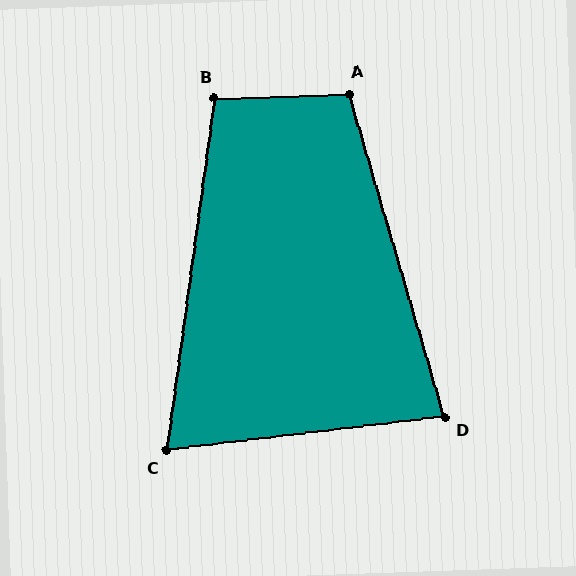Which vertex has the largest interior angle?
A, at approximately 105 degrees.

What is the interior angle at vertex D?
Approximately 80 degrees (acute).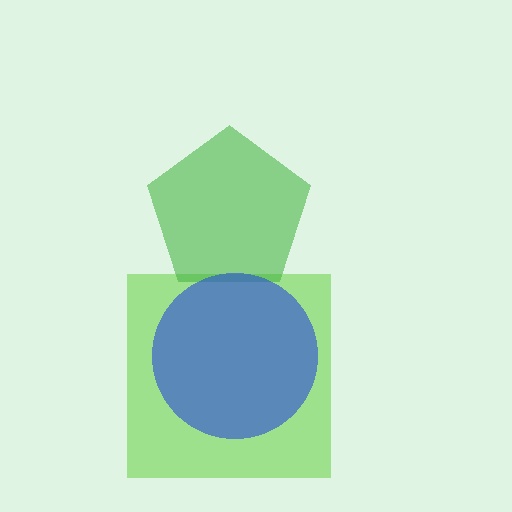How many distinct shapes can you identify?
There are 3 distinct shapes: a lime square, a green pentagon, a blue circle.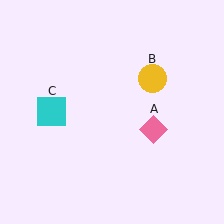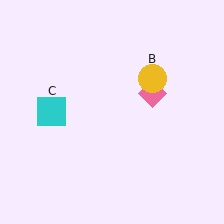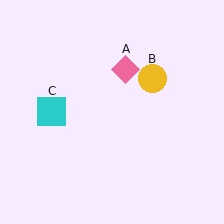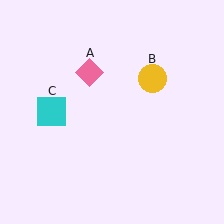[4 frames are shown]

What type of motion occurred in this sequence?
The pink diamond (object A) rotated counterclockwise around the center of the scene.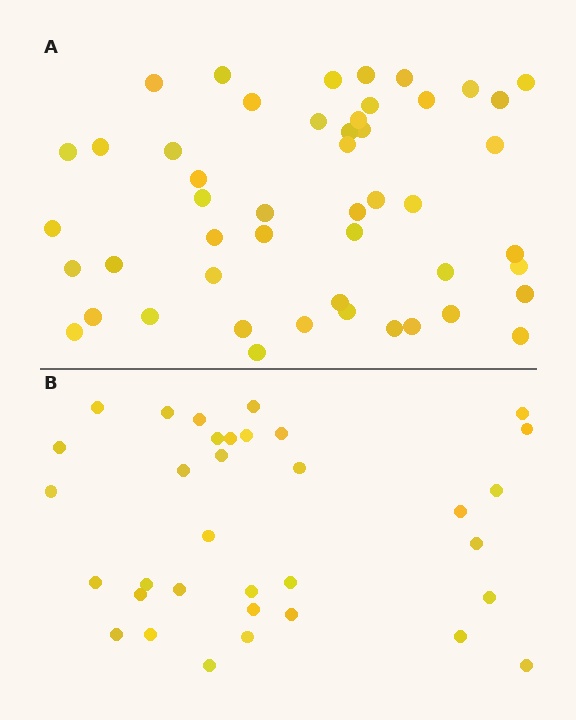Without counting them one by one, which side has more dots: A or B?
Region A (the top region) has more dots.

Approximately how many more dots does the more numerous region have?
Region A has approximately 15 more dots than region B.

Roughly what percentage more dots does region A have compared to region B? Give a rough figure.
About 45% more.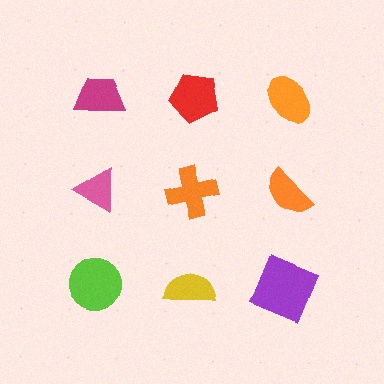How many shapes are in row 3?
3 shapes.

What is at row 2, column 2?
An orange cross.